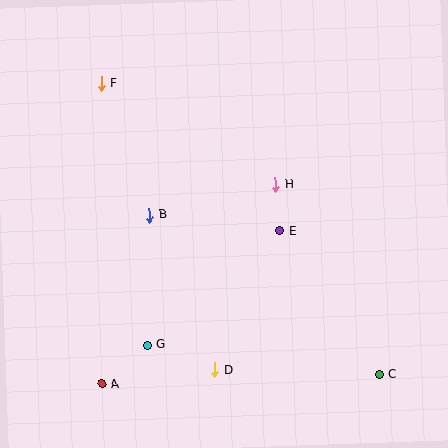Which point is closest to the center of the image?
Point E at (280, 231) is closest to the center.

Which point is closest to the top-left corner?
Point F is closest to the top-left corner.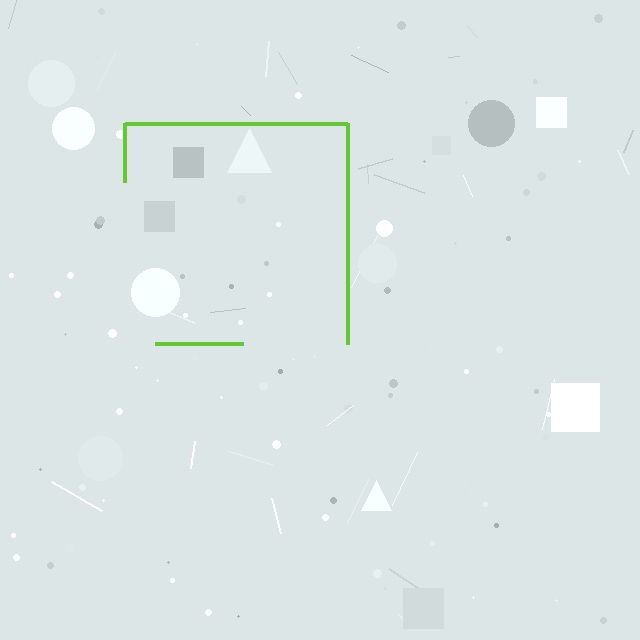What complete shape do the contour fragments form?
The contour fragments form a square.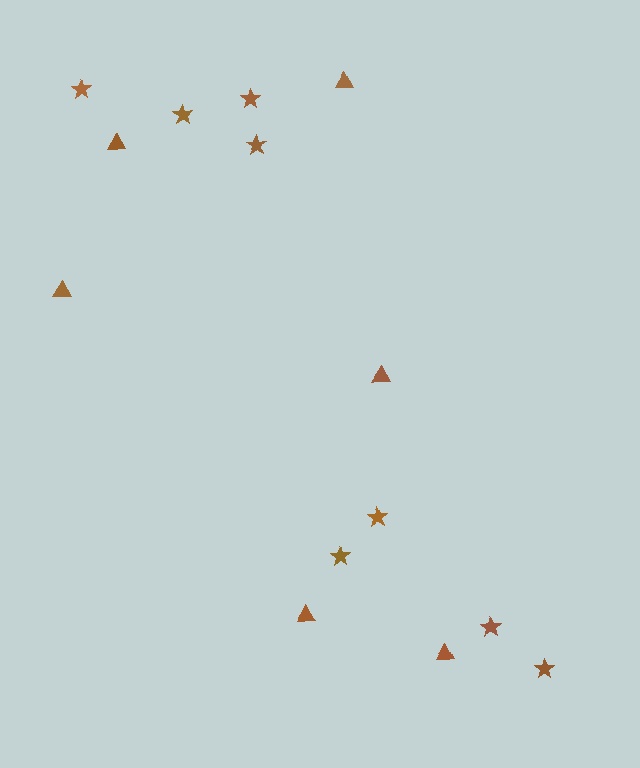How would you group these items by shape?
There are 2 groups: one group of triangles (6) and one group of stars (8).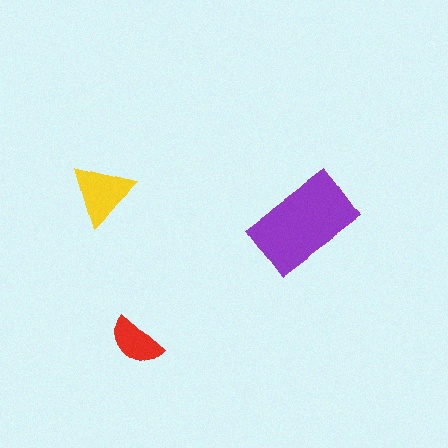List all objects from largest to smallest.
The purple rectangle, the yellow triangle, the red semicircle.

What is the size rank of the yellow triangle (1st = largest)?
2nd.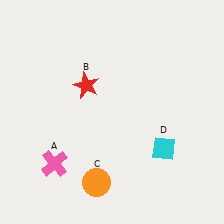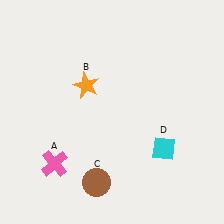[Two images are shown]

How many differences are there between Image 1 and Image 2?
There are 2 differences between the two images.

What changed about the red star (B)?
In Image 1, B is red. In Image 2, it changed to orange.